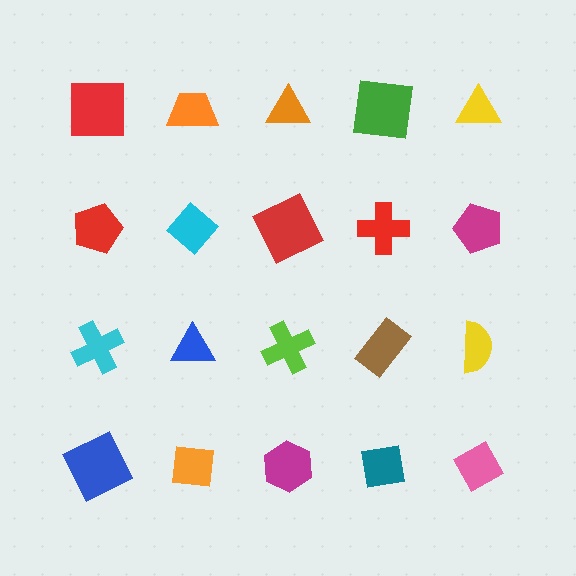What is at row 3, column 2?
A blue triangle.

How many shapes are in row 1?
5 shapes.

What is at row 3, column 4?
A brown rectangle.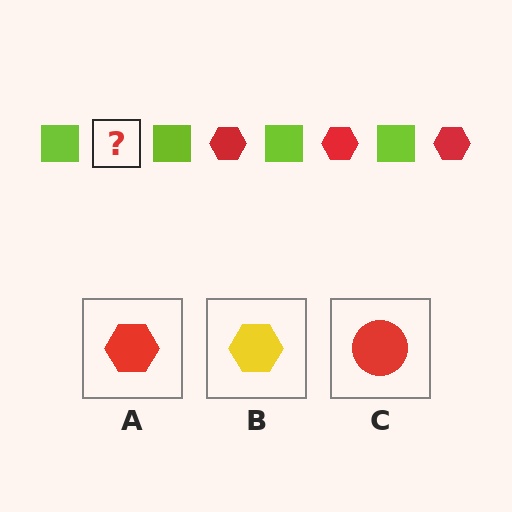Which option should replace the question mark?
Option A.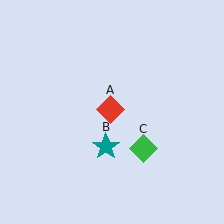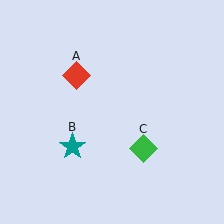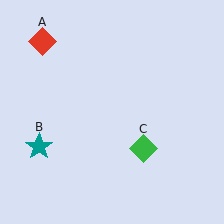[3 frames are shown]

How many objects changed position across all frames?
2 objects changed position: red diamond (object A), teal star (object B).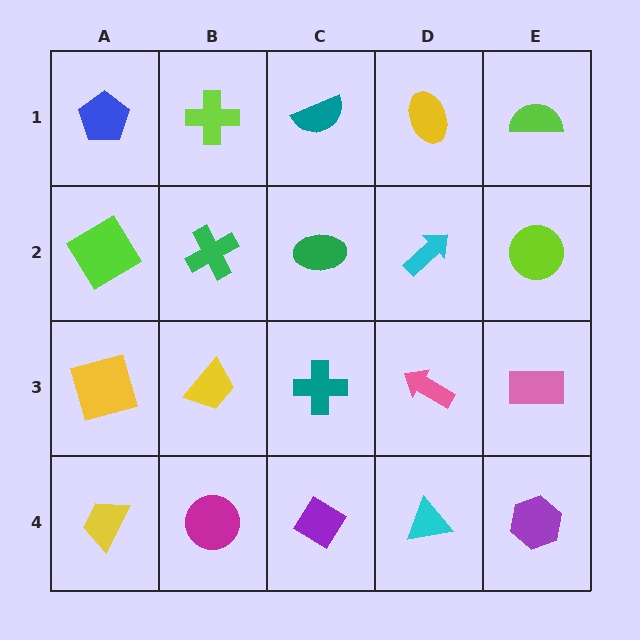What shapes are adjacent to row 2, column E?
A lime semicircle (row 1, column E), a pink rectangle (row 3, column E), a cyan arrow (row 2, column D).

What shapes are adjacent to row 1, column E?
A lime circle (row 2, column E), a yellow ellipse (row 1, column D).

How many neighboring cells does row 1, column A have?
2.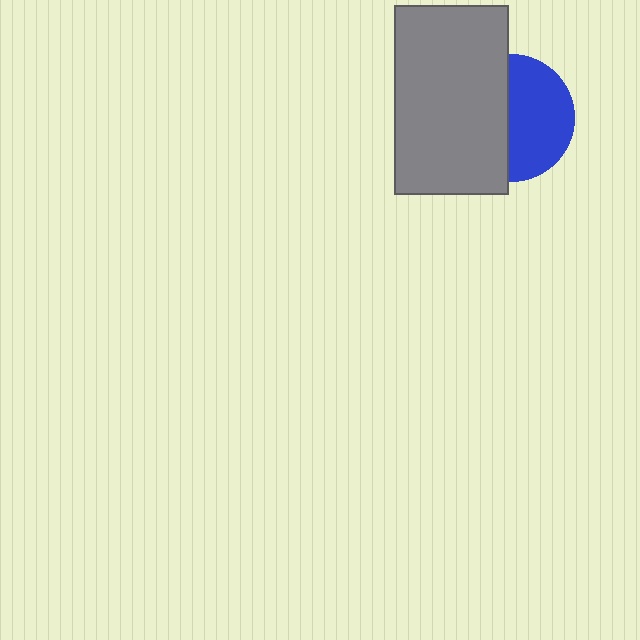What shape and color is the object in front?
The object in front is a gray rectangle.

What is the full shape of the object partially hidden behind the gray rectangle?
The partially hidden object is a blue circle.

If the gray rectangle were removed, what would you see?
You would see the complete blue circle.